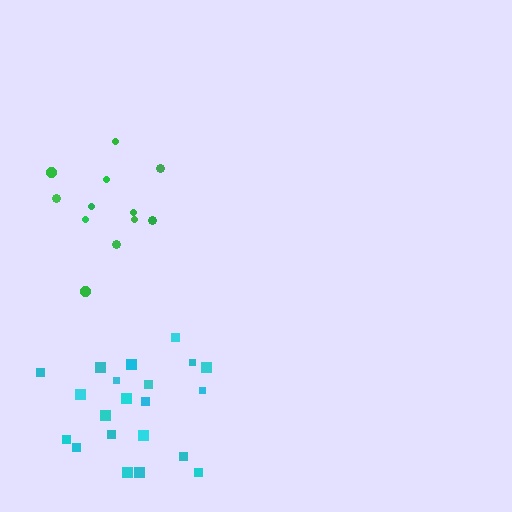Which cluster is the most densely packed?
Green.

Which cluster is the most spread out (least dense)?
Cyan.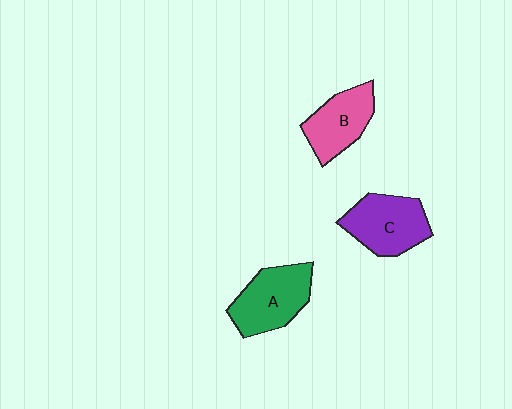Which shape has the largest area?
Shape A (green).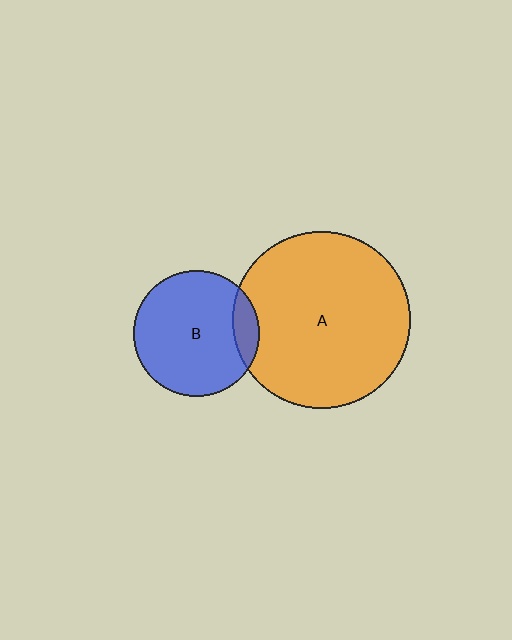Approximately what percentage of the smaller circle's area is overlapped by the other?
Approximately 10%.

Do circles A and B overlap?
Yes.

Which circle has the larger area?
Circle A (orange).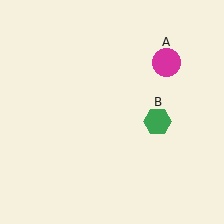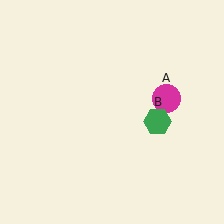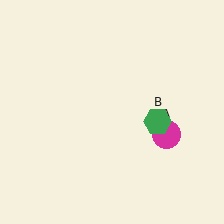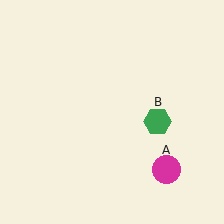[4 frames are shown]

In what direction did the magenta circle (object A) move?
The magenta circle (object A) moved down.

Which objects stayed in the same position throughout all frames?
Green hexagon (object B) remained stationary.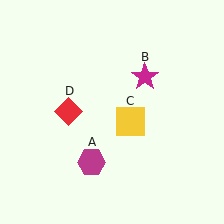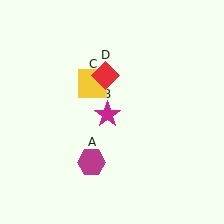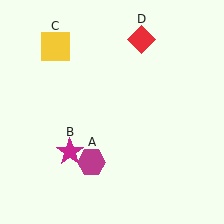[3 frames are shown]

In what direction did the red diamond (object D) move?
The red diamond (object D) moved up and to the right.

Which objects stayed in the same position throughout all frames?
Magenta hexagon (object A) remained stationary.